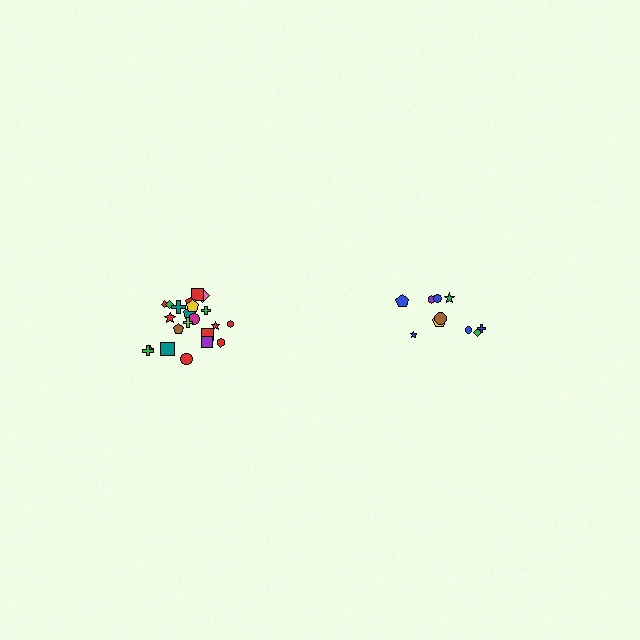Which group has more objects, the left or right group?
The left group.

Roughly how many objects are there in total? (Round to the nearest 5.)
Roughly 30 objects in total.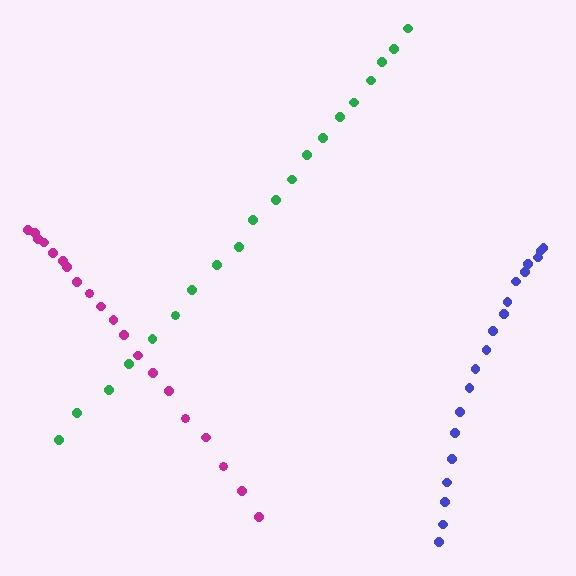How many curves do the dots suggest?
There are 3 distinct paths.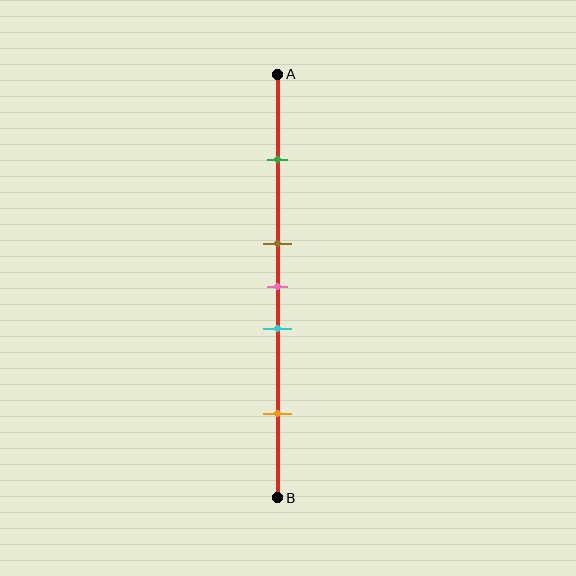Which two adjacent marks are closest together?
The brown and pink marks are the closest adjacent pair.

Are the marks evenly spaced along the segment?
No, the marks are not evenly spaced.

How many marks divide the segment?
There are 5 marks dividing the segment.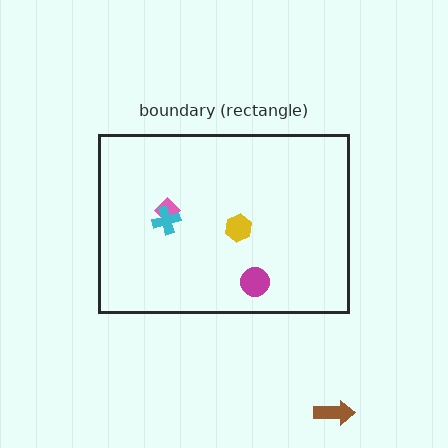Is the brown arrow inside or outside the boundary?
Outside.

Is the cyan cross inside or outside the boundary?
Inside.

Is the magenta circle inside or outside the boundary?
Inside.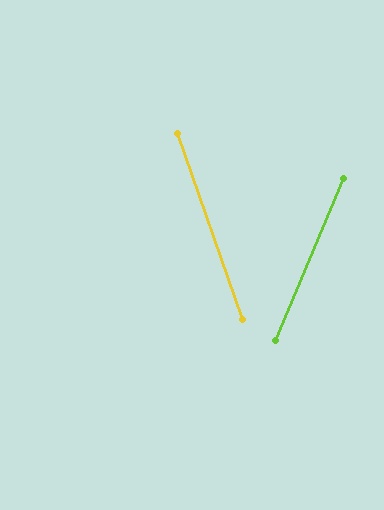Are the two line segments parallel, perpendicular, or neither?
Neither parallel nor perpendicular — they differ by about 42°.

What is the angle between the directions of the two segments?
Approximately 42 degrees.